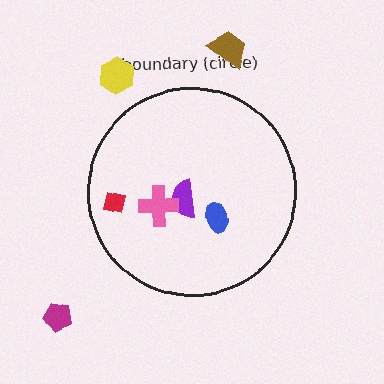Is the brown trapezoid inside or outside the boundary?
Outside.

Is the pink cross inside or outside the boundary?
Inside.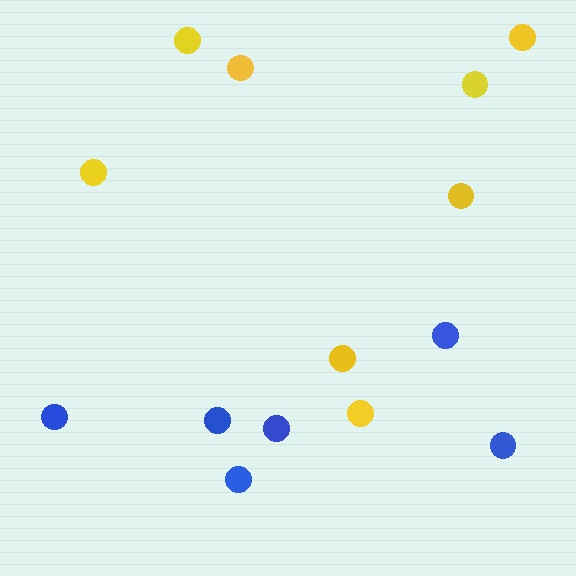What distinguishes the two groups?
There are 2 groups: one group of yellow circles (8) and one group of blue circles (6).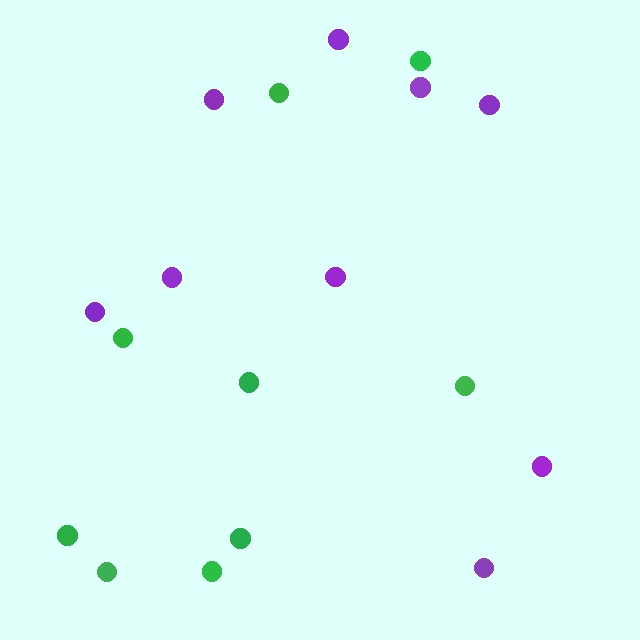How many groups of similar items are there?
There are 2 groups: one group of green circles (9) and one group of purple circles (9).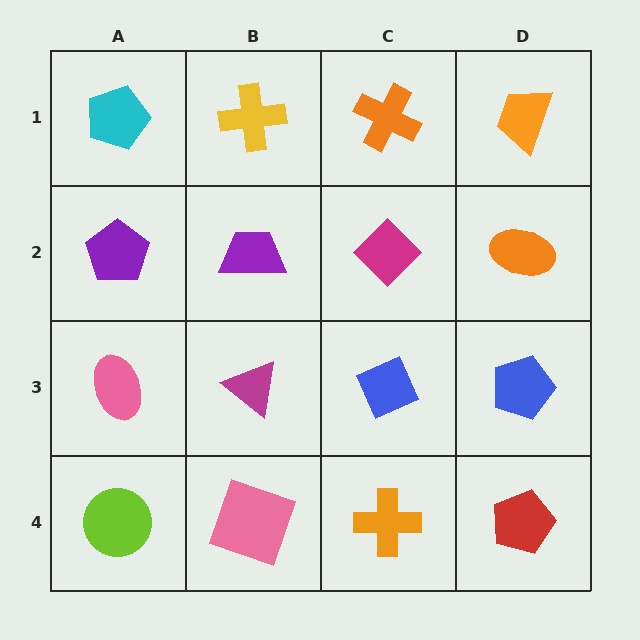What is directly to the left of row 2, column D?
A magenta diamond.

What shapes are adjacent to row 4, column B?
A magenta triangle (row 3, column B), a lime circle (row 4, column A), an orange cross (row 4, column C).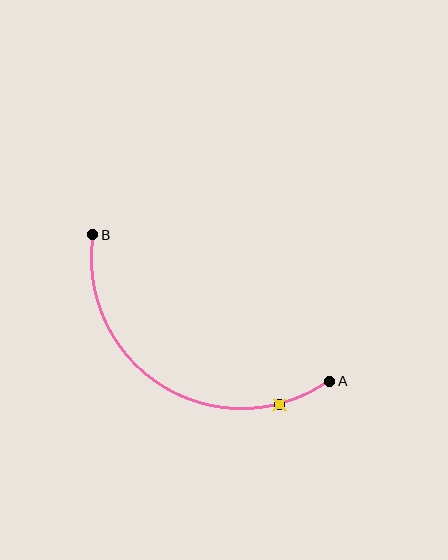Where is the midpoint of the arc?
The arc midpoint is the point on the curve farthest from the straight line joining A and B. It sits below that line.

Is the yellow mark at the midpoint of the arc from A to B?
No. The yellow mark lies on the arc but is closer to endpoint A. The arc midpoint would be at the point on the curve equidistant along the arc from both A and B.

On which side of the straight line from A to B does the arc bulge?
The arc bulges below the straight line connecting A and B.